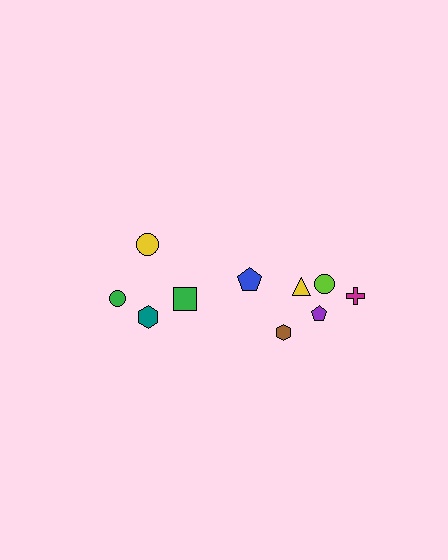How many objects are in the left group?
There are 4 objects.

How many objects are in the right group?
There are 6 objects.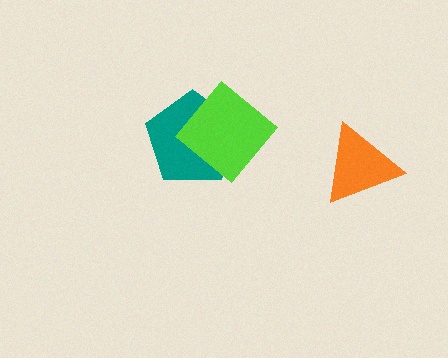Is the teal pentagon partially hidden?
Yes, it is partially covered by another shape.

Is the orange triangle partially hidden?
No, no other shape covers it.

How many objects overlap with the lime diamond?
1 object overlaps with the lime diamond.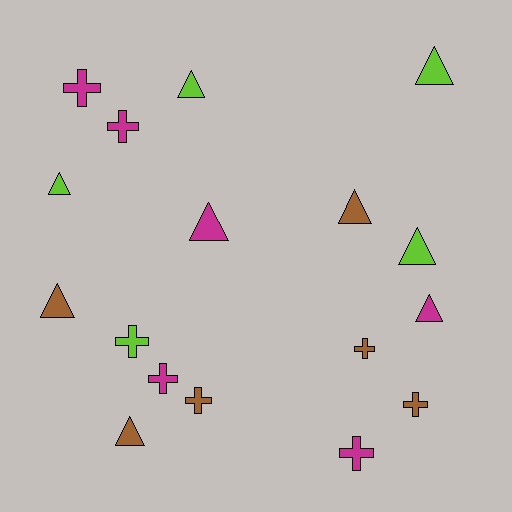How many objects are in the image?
There are 17 objects.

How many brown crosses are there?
There are 3 brown crosses.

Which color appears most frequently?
Magenta, with 6 objects.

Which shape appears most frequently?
Triangle, with 9 objects.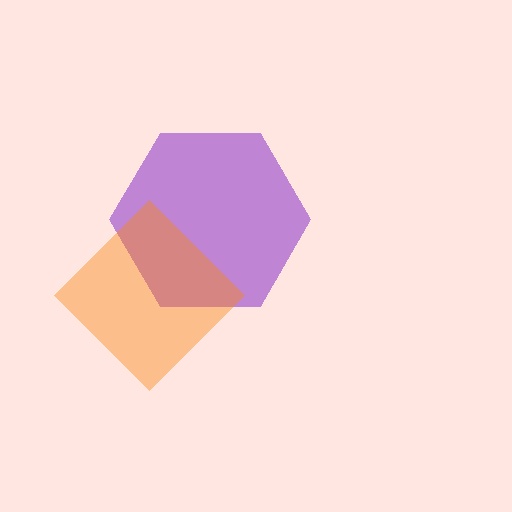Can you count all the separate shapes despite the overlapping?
Yes, there are 2 separate shapes.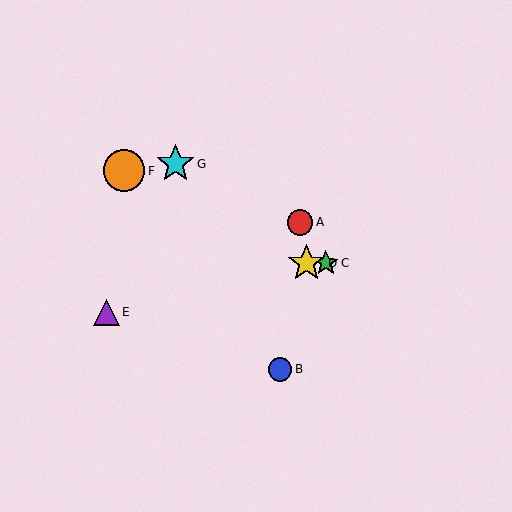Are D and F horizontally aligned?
No, D is at y≈263 and F is at y≈171.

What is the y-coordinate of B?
Object B is at y≈369.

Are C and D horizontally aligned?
Yes, both are at y≈263.